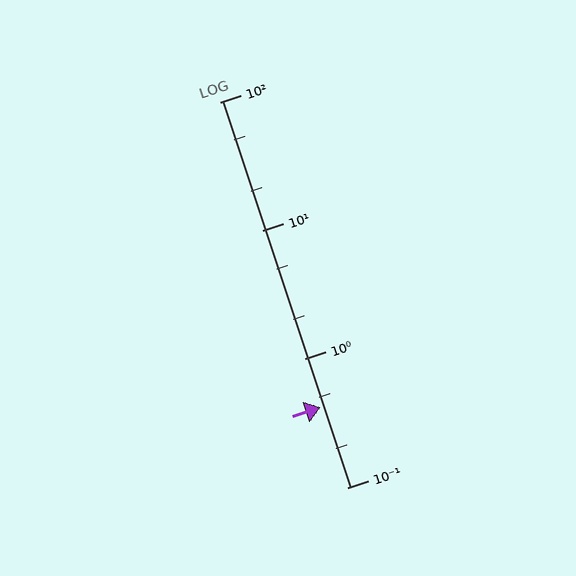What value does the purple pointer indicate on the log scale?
The pointer indicates approximately 0.42.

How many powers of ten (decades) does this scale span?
The scale spans 3 decades, from 0.1 to 100.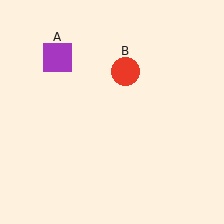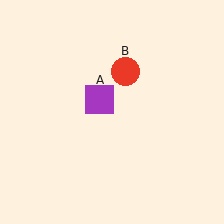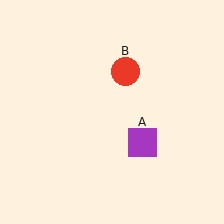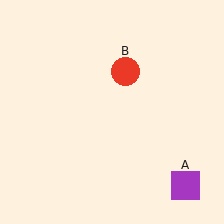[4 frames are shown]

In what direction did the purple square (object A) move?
The purple square (object A) moved down and to the right.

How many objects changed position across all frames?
1 object changed position: purple square (object A).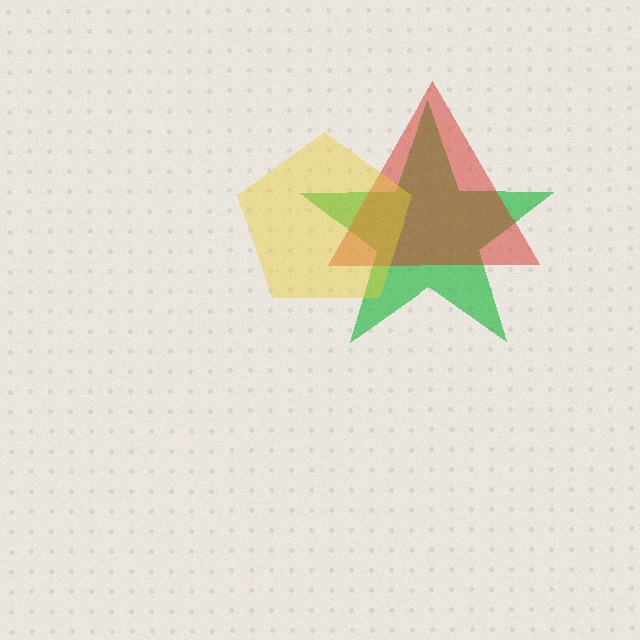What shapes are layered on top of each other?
The layered shapes are: a green star, a red triangle, a yellow pentagon.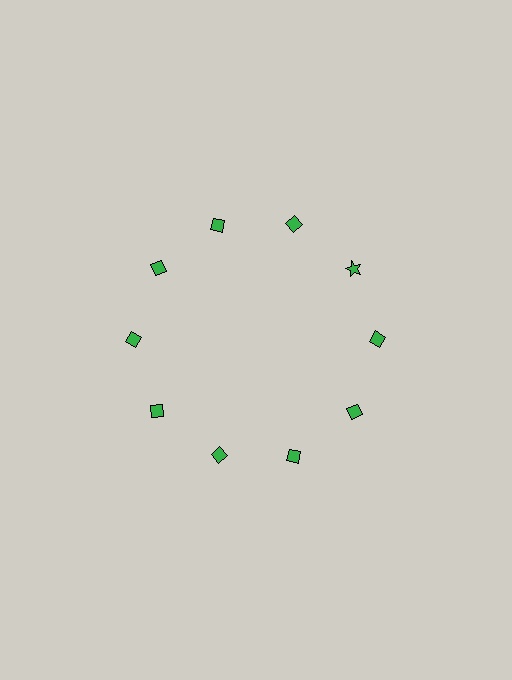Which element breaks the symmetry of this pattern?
The green star at roughly the 2 o'clock position breaks the symmetry. All other shapes are green diamonds.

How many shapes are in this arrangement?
There are 10 shapes arranged in a ring pattern.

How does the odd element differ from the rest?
It has a different shape: star instead of diamond.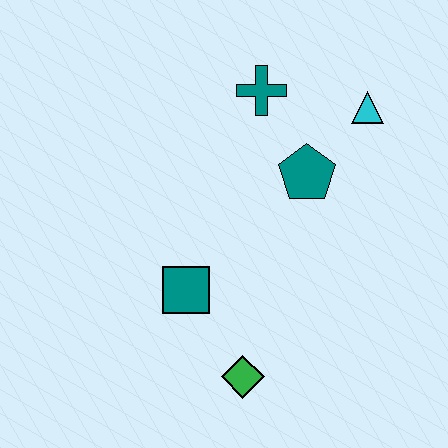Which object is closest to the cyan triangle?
The teal pentagon is closest to the cyan triangle.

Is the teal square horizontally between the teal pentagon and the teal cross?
No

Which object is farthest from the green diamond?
The cyan triangle is farthest from the green diamond.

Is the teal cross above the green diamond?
Yes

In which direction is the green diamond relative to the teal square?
The green diamond is below the teal square.